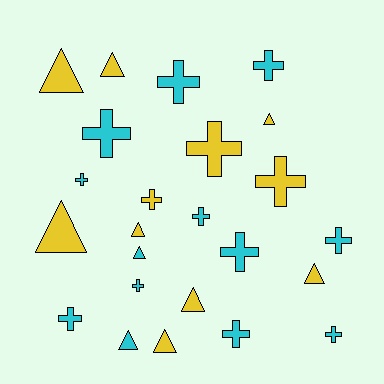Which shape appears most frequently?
Cross, with 14 objects.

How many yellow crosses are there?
There are 3 yellow crosses.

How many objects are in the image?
There are 24 objects.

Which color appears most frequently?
Cyan, with 13 objects.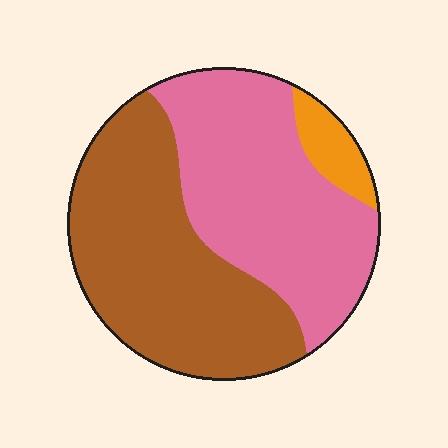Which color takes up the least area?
Orange, at roughly 5%.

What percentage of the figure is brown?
Brown covers around 50% of the figure.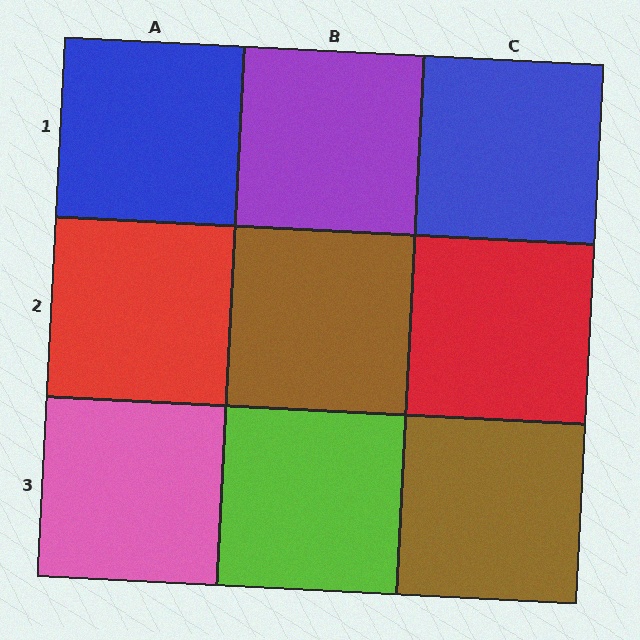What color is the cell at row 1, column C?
Blue.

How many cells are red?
2 cells are red.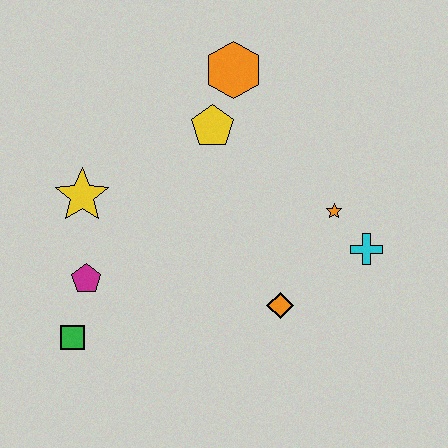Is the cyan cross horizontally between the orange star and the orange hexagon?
No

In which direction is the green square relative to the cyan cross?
The green square is to the left of the cyan cross.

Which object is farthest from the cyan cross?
The green square is farthest from the cyan cross.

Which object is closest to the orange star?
The cyan cross is closest to the orange star.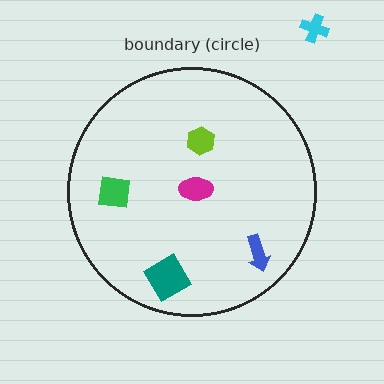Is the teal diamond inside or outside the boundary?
Inside.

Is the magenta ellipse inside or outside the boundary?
Inside.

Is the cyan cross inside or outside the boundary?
Outside.